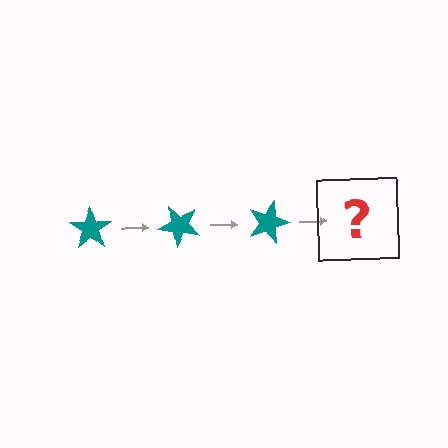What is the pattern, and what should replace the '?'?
The pattern is that the star rotates 45 degrees each step. The '?' should be a teal star rotated 135 degrees.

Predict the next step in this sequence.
The next step is a teal star rotated 135 degrees.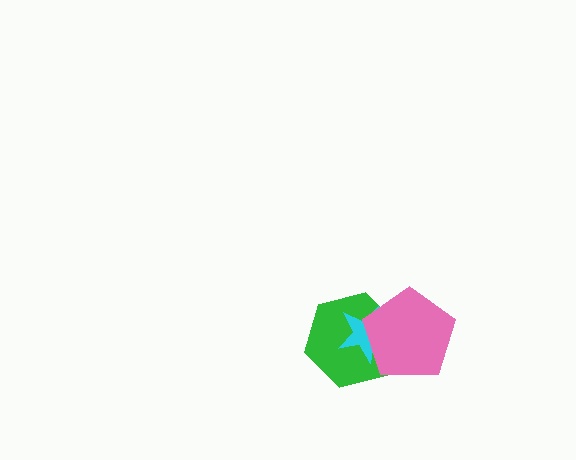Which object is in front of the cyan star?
The pink pentagon is in front of the cyan star.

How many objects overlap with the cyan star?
2 objects overlap with the cyan star.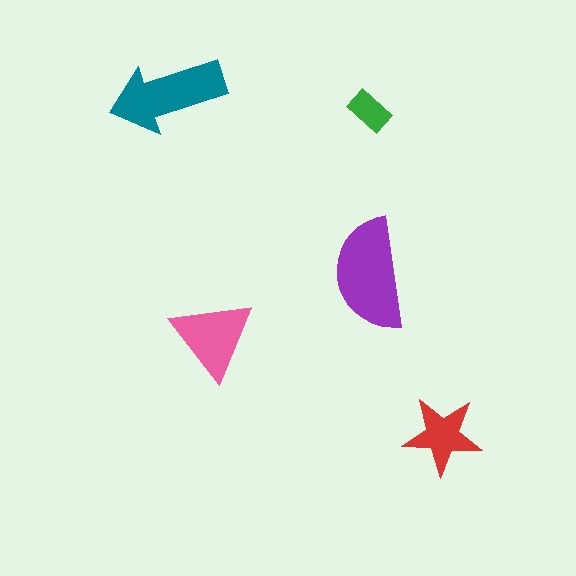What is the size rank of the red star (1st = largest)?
4th.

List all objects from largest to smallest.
The purple semicircle, the teal arrow, the pink triangle, the red star, the green rectangle.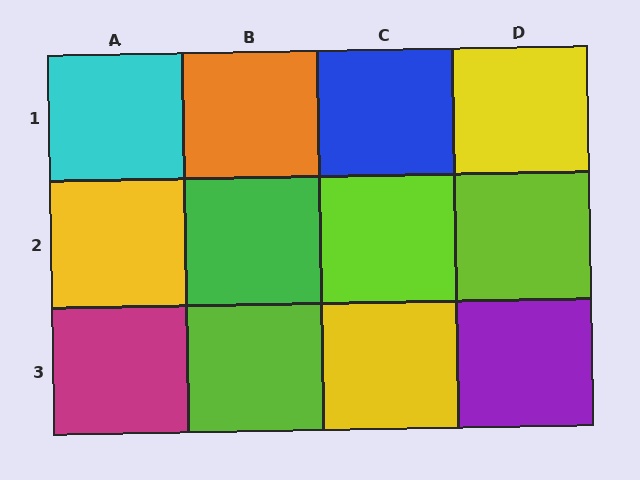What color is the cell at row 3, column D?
Purple.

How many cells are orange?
1 cell is orange.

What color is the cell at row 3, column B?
Lime.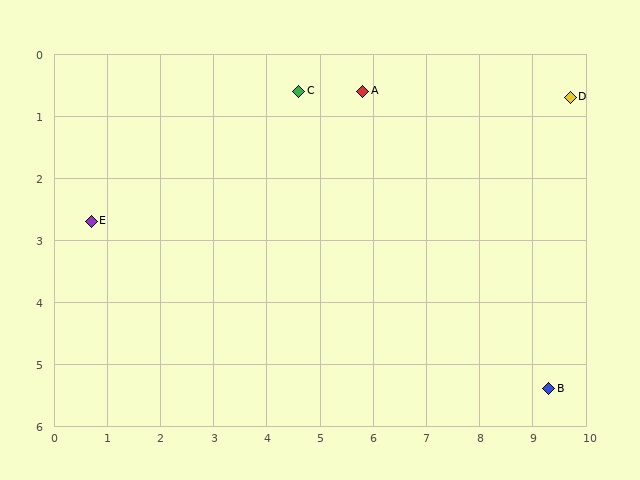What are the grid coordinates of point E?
Point E is at approximately (0.7, 2.7).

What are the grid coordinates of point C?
Point C is at approximately (4.6, 0.6).